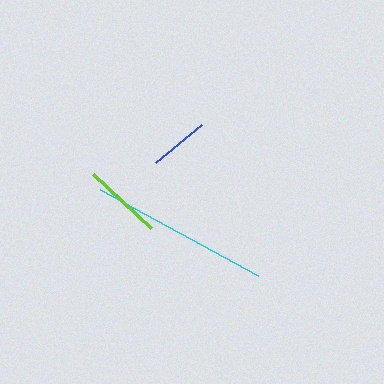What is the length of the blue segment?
The blue segment is approximately 60 pixels long.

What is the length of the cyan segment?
The cyan segment is approximately 179 pixels long.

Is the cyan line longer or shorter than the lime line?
The cyan line is longer than the lime line.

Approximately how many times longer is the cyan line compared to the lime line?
The cyan line is approximately 2.3 times the length of the lime line.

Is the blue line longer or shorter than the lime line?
The lime line is longer than the blue line.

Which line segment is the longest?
The cyan line is the longest at approximately 179 pixels.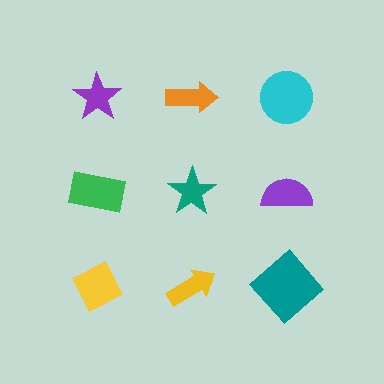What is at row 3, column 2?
A yellow arrow.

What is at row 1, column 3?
A cyan circle.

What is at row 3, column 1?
A yellow diamond.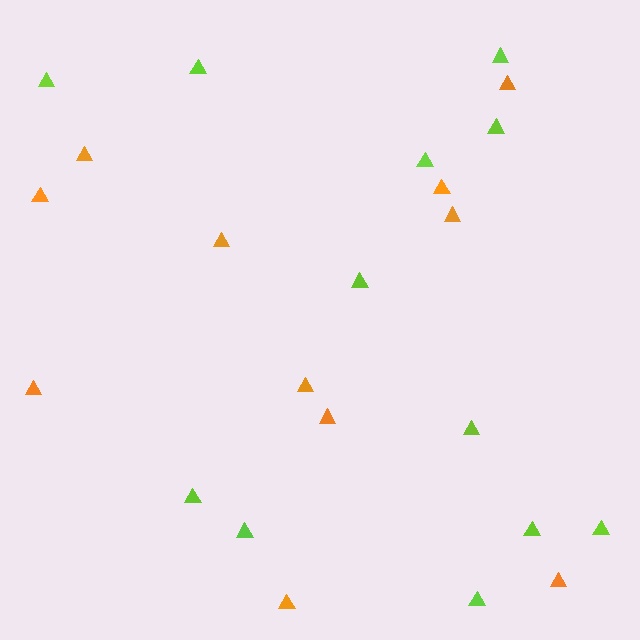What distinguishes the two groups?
There are 2 groups: one group of orange triangles (11) and one group of lime triangles (12).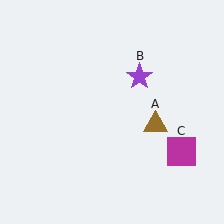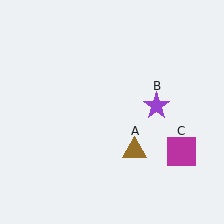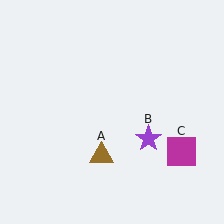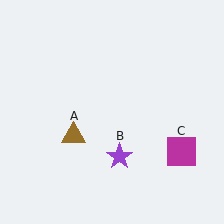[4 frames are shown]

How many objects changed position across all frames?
2 objects changed position: brown triangle (object A), purple star (object B).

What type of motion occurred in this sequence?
The brown triangle (object A), purple star (object B) rotated clockwise around the center of the scene.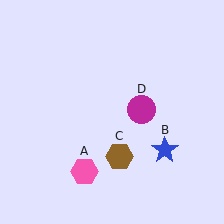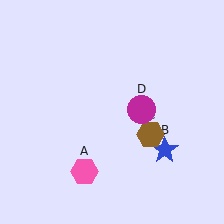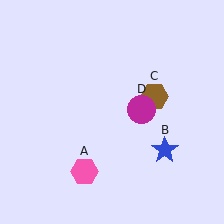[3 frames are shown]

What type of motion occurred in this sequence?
The brown hexagon (object C) rotated counterclockwise around the center of the scene.